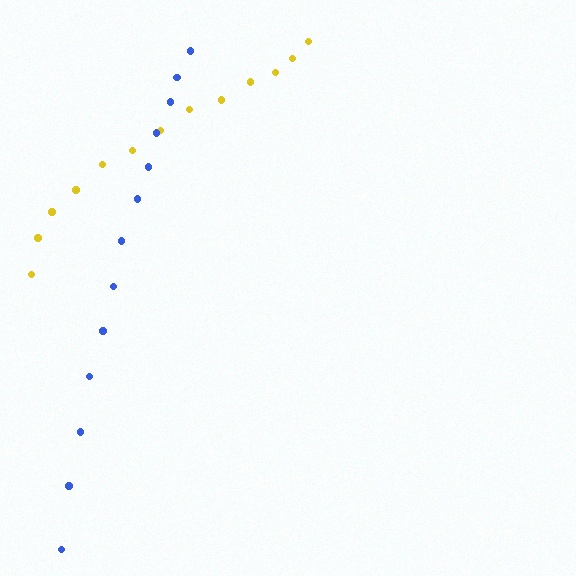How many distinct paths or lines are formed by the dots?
There are 2 distinct paths.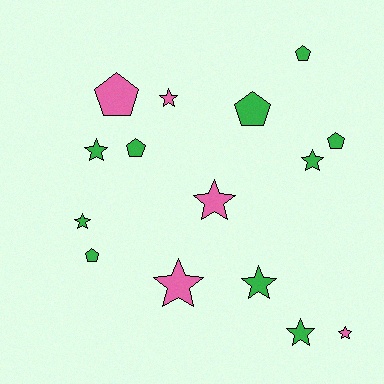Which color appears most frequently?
Green, with 10 objects.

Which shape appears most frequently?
Star, with 9 objects.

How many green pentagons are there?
There are 5 green pentagons.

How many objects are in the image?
There are 15 objects.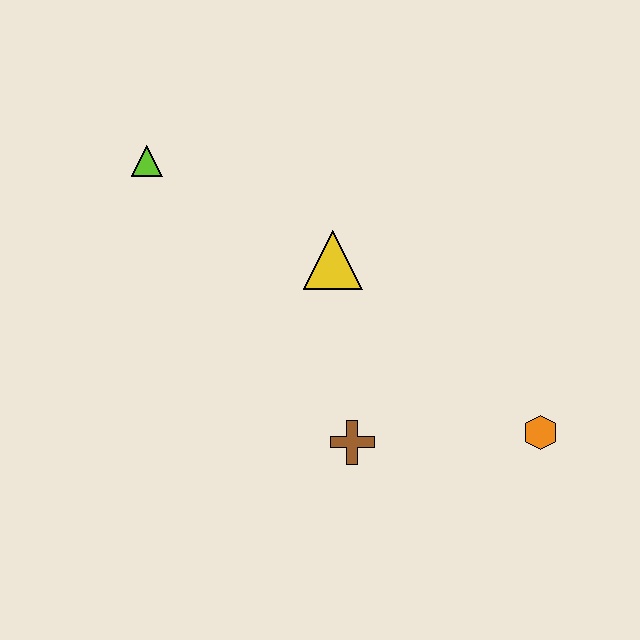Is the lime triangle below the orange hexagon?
No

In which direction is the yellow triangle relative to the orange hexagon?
The yellow triangle is to the left of the orange hexagon.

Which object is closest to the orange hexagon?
The brown cross is closest to the orange hexagon.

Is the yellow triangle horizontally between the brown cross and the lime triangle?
Yes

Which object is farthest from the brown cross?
The lime triangle is farthest from the brown cross.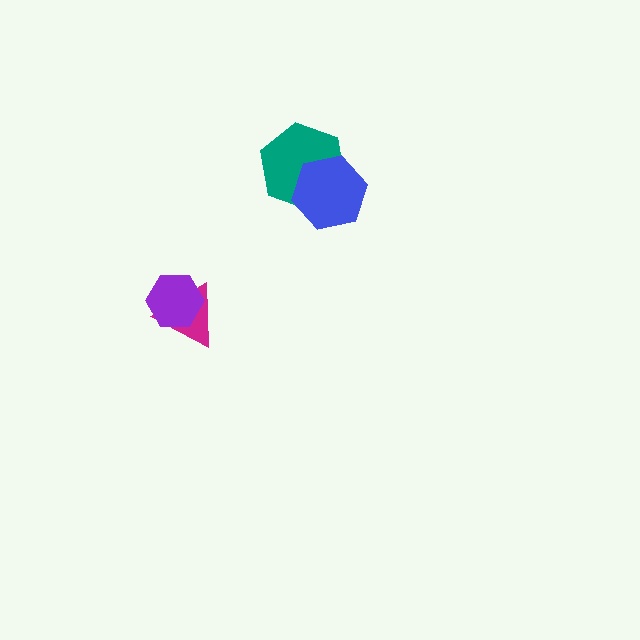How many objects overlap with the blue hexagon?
1 object overlaps with the blue hexagon.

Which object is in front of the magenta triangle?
The purple hexagon is in front of the magenta triangle.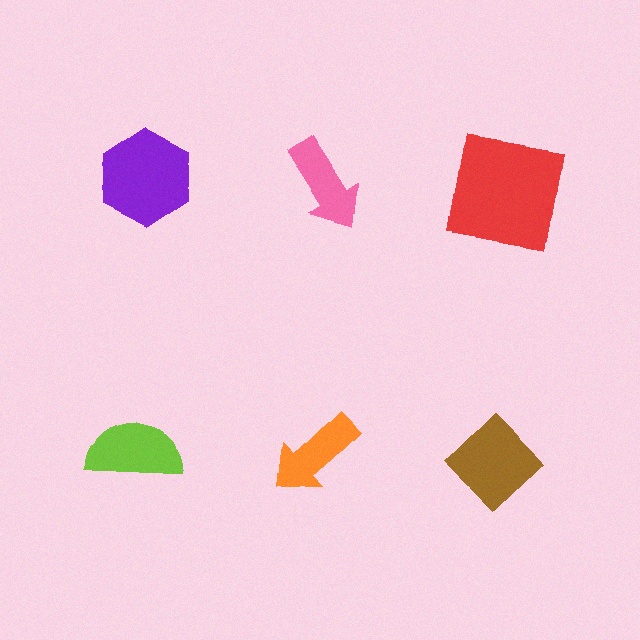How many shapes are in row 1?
3 shapes.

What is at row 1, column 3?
A red square.